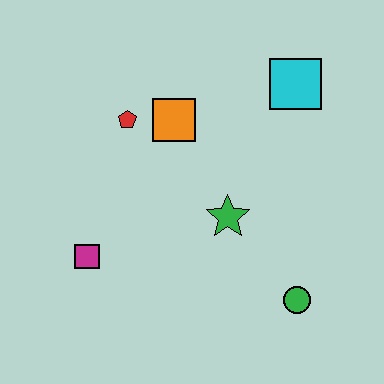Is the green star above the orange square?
No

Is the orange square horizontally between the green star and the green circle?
No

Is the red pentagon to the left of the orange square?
Yes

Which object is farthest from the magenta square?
The cyan square is farthest from the magenta square.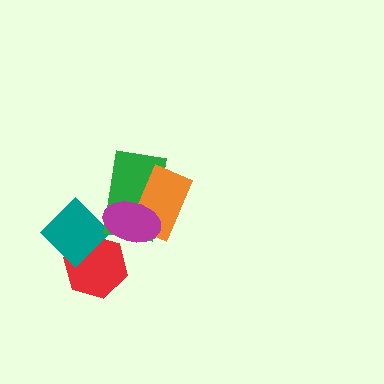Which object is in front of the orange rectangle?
The magenta ellipse is in front of the orange rectangle.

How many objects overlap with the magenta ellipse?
3 objects overlap with the magenta ellipse.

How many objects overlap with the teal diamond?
3 objects overlap with the teal diamond.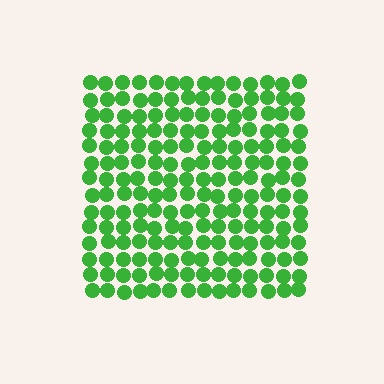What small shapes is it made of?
It is made of small circles.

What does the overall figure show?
The overall figure shows a square.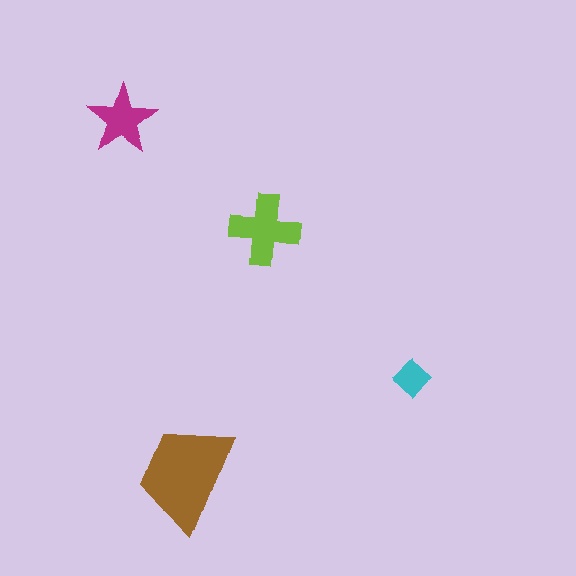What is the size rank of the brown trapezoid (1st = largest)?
1st.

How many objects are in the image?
There are 4 objects in the image.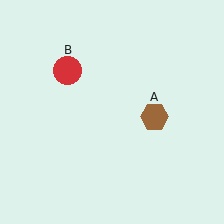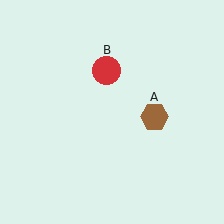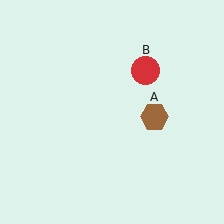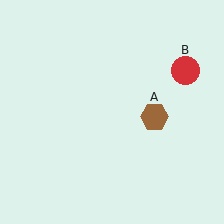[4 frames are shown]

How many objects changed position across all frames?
1 object changed position: red circle (object B).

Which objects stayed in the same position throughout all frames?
Brown hexagon (object A) remained stationary.